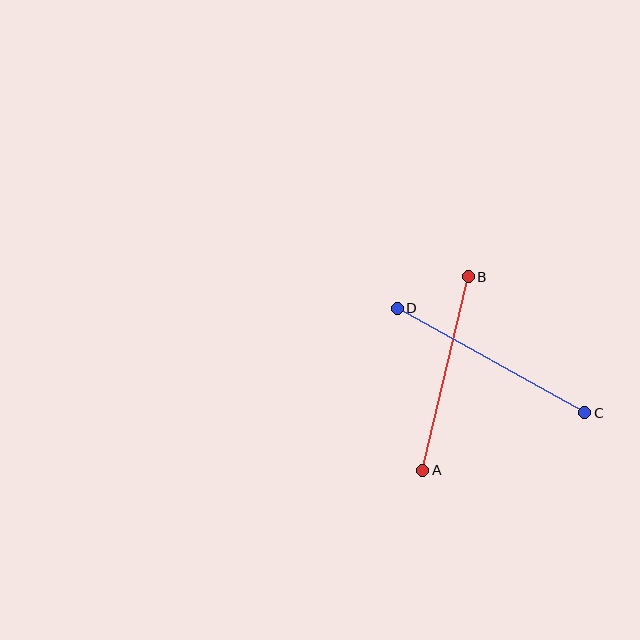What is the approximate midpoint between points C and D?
The midpoint is at approximately (491, 361) pixels.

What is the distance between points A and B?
The distance is approximately 199 pixels.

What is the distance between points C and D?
The distance is approximately 215 pixels.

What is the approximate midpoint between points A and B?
The midpoint is at approximately (445, 374) pixels.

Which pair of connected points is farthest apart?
Points C and D are farthest apart.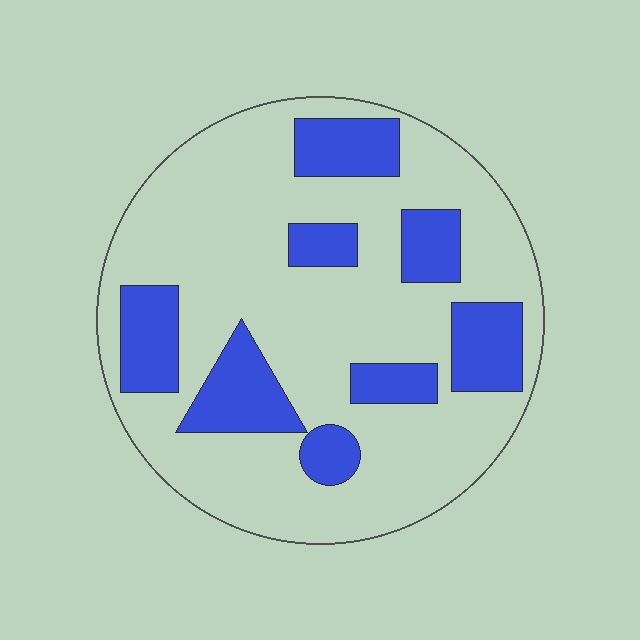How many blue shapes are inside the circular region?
8.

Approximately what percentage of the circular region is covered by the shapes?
Approximately 25%.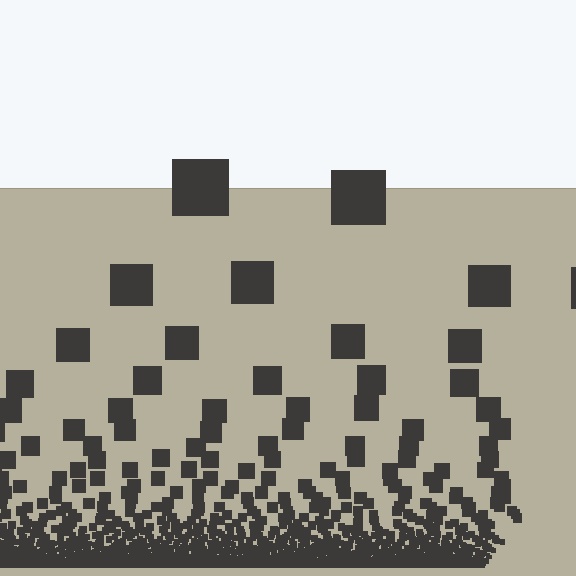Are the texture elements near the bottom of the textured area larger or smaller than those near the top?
Smaller. The gradient is inverted — elements near the bottom are smaller and denser.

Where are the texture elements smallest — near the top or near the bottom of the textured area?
Near the bottom.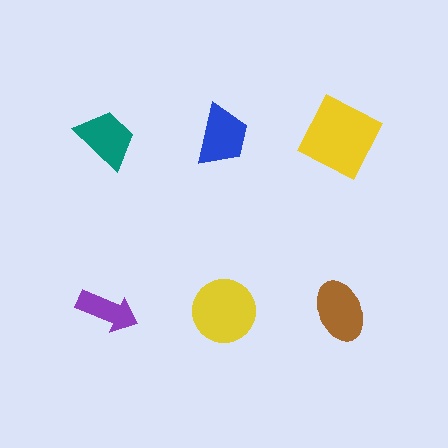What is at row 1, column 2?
A blue trapezoid.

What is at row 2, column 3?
A brown ellipse.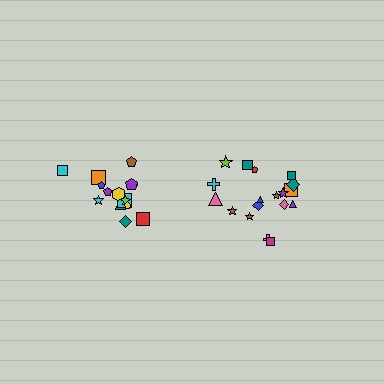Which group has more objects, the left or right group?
The right group.